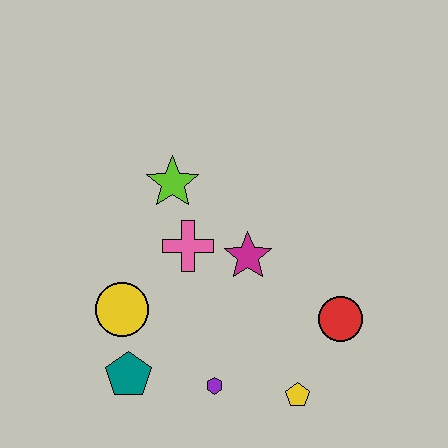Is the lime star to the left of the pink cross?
Yes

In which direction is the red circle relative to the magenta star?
The red circle is to the right of the magenta star.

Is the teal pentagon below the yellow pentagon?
No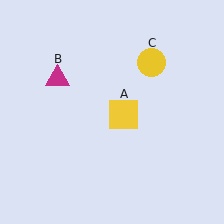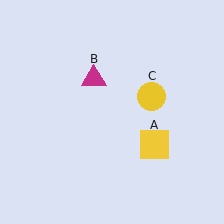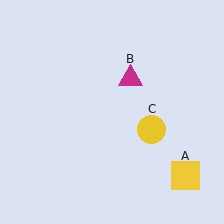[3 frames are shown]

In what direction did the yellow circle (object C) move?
The yellow circle (object C) moved down.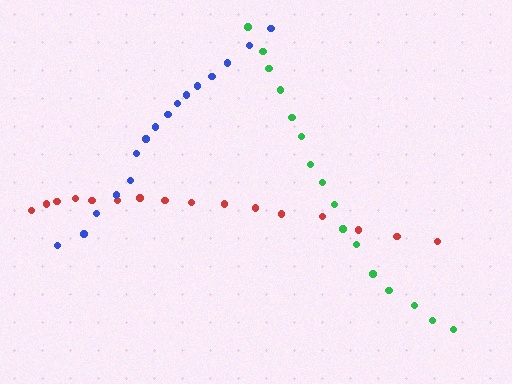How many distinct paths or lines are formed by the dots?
There are 3 distinct paths.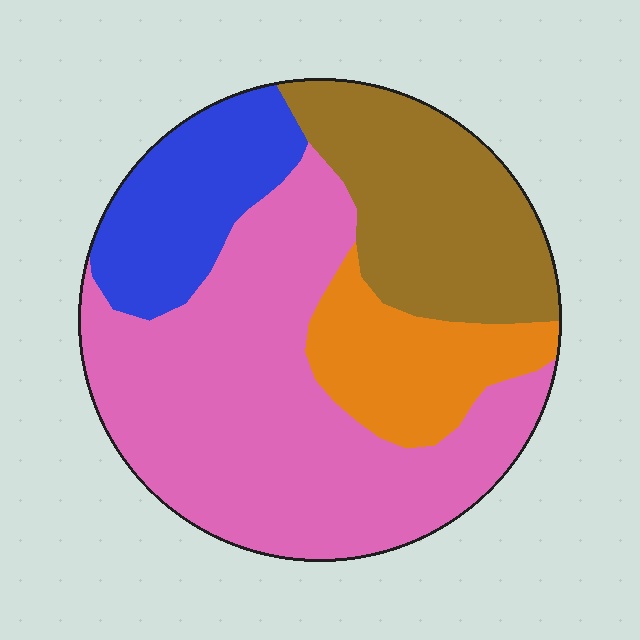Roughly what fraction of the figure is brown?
Brown covers 23% of the figure.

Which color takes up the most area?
Pink, at roughly 50%.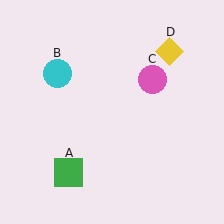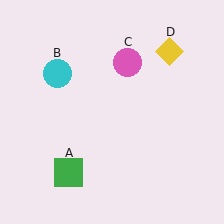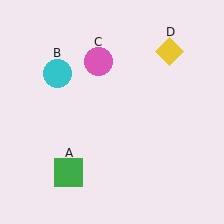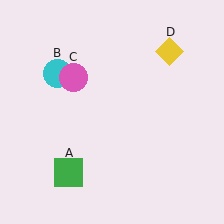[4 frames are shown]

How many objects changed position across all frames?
1 object changed position: pink circle (object C).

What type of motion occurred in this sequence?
The pink circle (object C) rotated counterclockwise around the center of the scene.